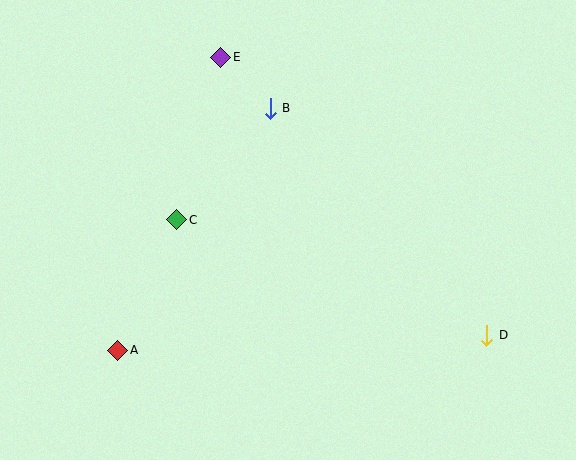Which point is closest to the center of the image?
Point C at (177, 220) is closest to the center.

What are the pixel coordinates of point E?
Point E is at (221, 57).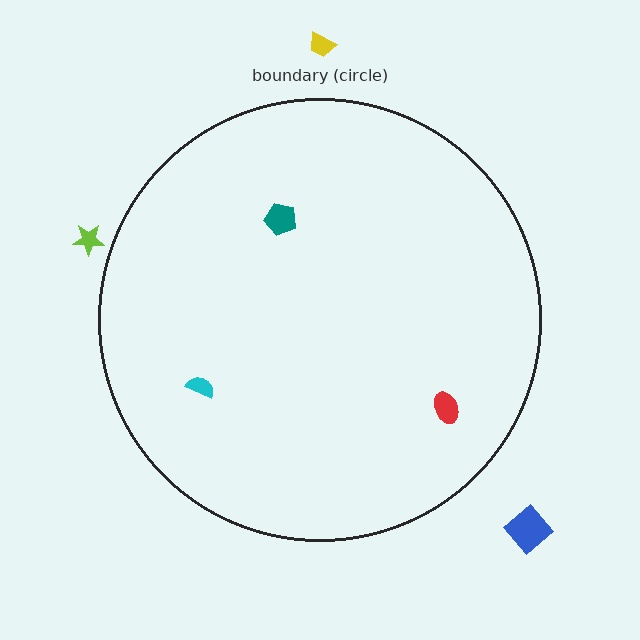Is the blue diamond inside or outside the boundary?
Outside.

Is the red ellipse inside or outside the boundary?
Inside.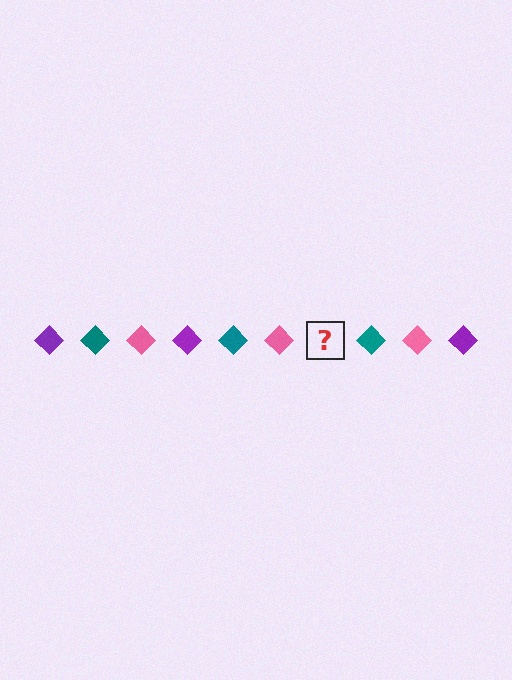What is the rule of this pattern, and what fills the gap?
The rule is that the pattern cycles through purple, teal, pink diamonds. The gap should be filled with a purple diamond.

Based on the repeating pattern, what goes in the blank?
The blank should be a purple diamond.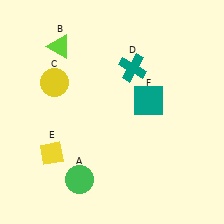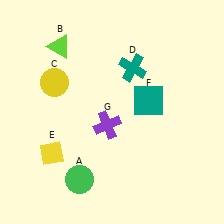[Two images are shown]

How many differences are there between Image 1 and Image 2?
There is 1 difference between the two images.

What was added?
A purple cross (G) was added in Image 2.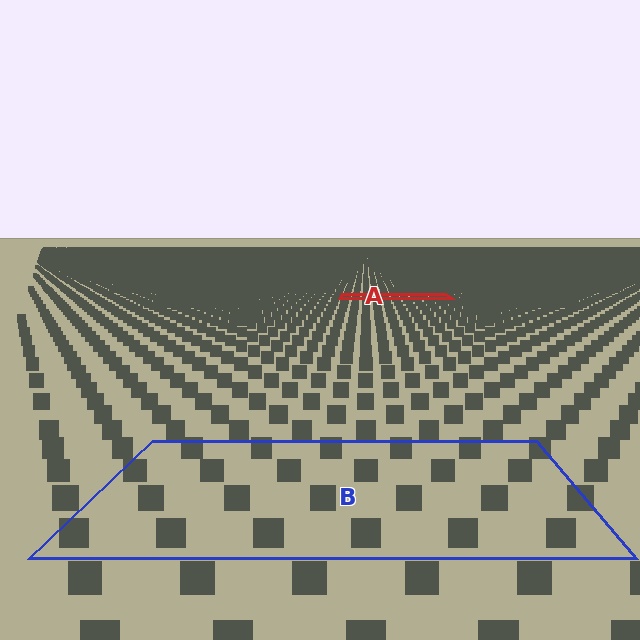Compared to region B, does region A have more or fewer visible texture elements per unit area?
Region A has more texture elements per unit area — they are packed more densely because it is farther away.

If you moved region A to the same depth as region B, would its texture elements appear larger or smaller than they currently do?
They would appear larger. At a closer depth, the same texture elements are projected at a bigger on-screen size.